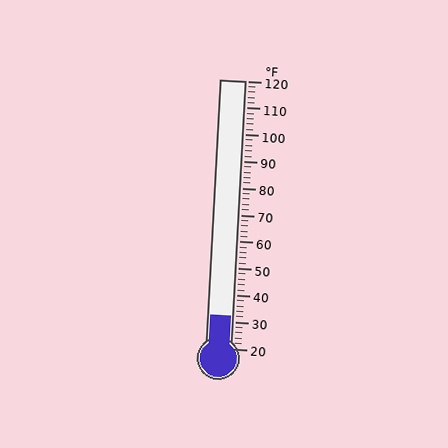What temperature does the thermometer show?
The thermometer shows approximately 32°F.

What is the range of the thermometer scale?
The thermometer scale ranges from 20°F to 120°F.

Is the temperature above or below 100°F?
The temperature is below 100°F.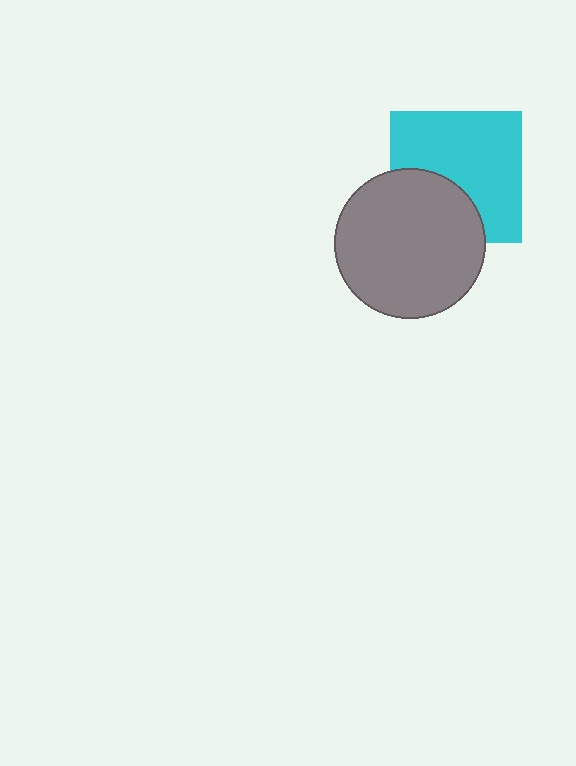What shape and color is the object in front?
The object in front is a gray circle.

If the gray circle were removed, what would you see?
You would see the complete cyan square.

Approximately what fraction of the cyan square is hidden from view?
Roughly 35% of the cyan square is hidden behind the gray circle.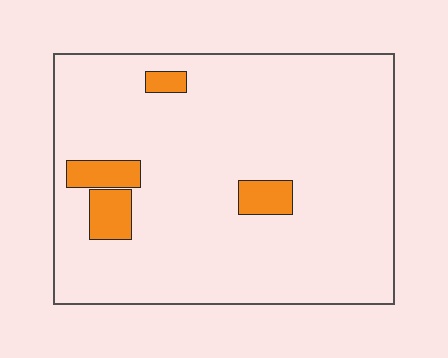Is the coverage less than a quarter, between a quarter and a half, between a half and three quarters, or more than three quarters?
Less than a quarter.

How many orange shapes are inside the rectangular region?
4.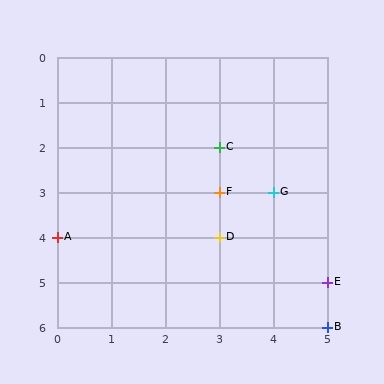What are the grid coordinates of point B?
Point B is at grid coordinates (5, 6).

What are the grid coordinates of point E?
Point E is at grid coordinates (5, 5).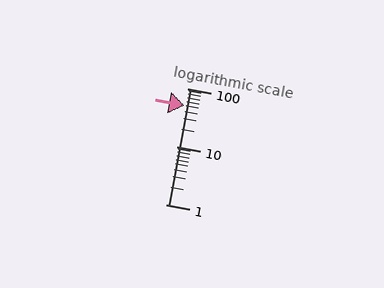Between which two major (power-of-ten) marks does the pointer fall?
The pointer is between 10 and 100.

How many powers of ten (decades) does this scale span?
The scale spans 2 decades, from 1 to 100.